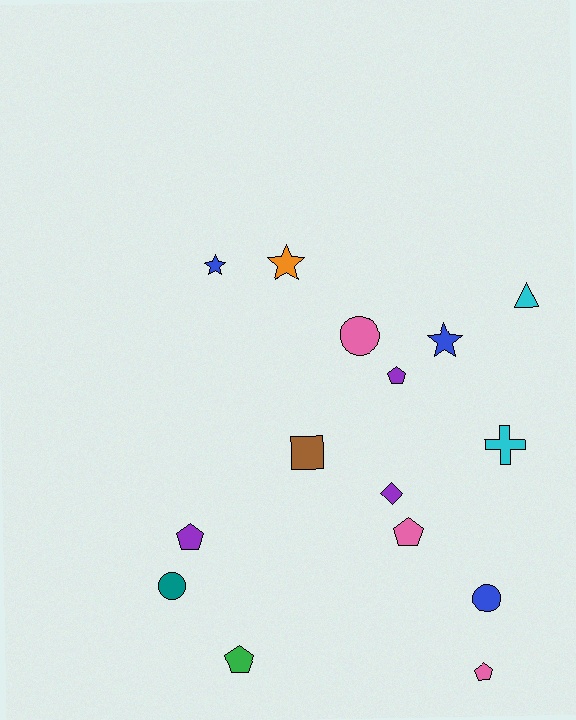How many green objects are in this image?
There is 1 green object.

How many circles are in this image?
There are 3 circles.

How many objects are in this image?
There are 15 objects.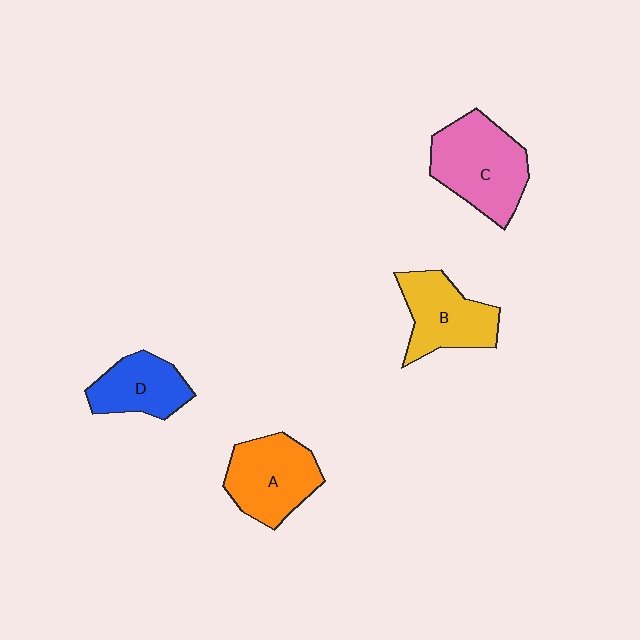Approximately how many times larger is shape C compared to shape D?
Approximately 1.5 times.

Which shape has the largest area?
Shape C (pink).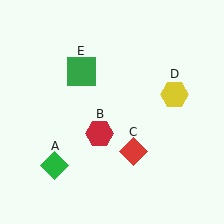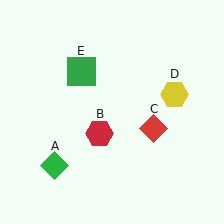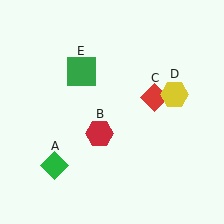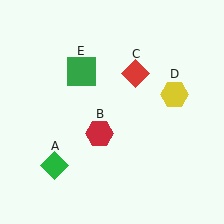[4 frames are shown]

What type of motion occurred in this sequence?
The red diamond (object C) rotated counterclockwise around the center of the scene.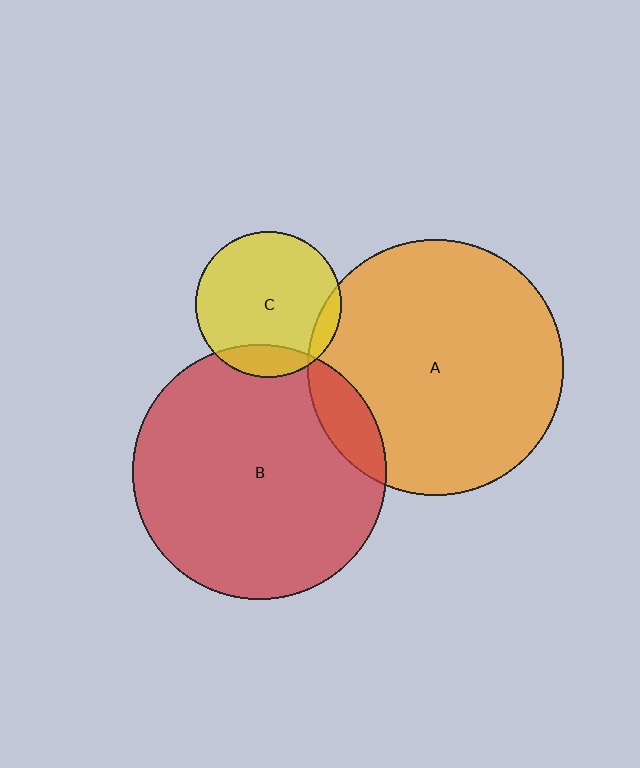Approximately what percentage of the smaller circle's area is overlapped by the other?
Approximately 10%.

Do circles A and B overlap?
Yes.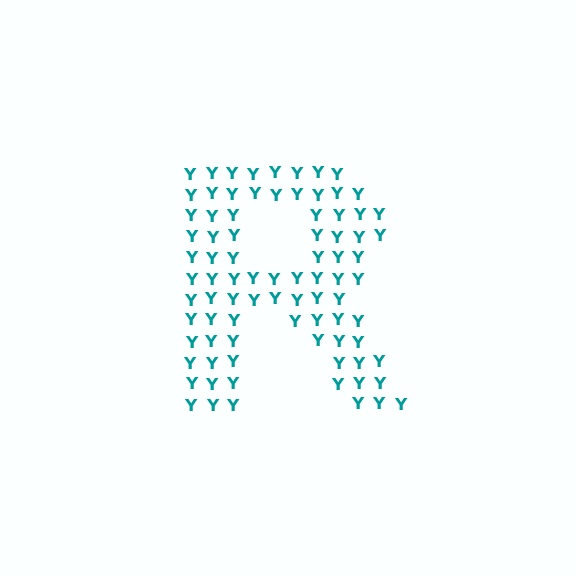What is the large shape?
The large shape is the letter R.